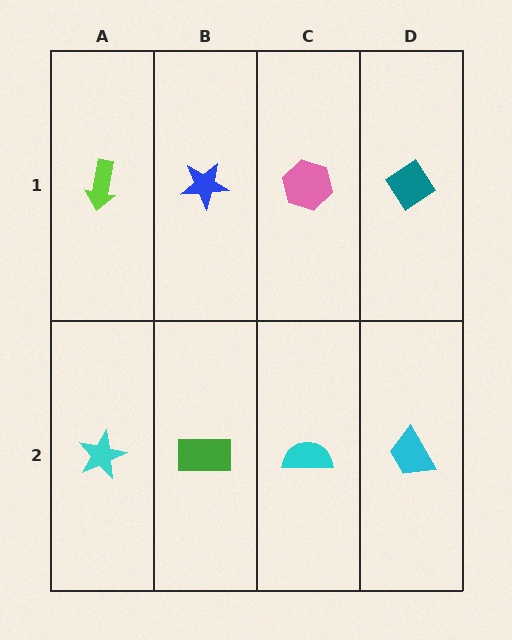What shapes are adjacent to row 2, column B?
A blue star (row 1, column B), a cyan star (row 2, column A), a cyan semicircle (row 2, column C).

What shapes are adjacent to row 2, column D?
A teal diamond (row 1, column D), a cyan semicircle (row 2, column C).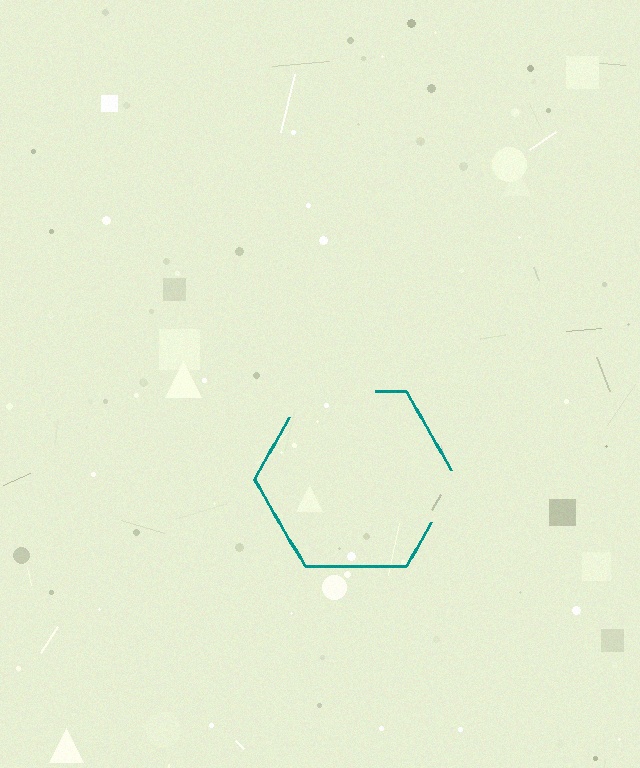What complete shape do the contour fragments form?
The contour fragments form a hexagon.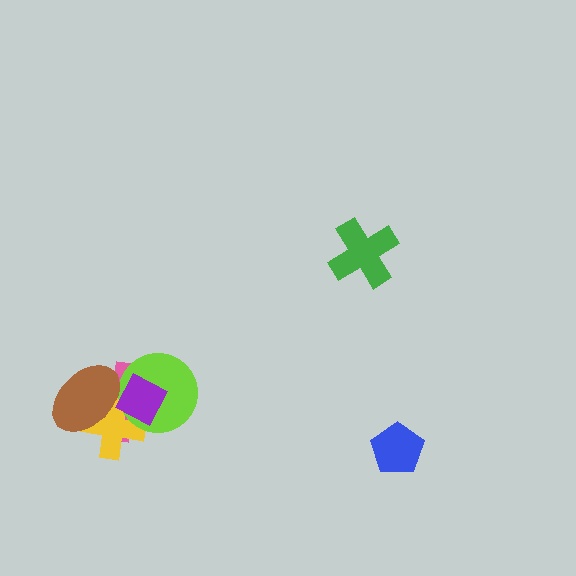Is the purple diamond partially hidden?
Yes, it is partially covered by another shape.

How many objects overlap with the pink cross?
4 objects overlap with the pink cross.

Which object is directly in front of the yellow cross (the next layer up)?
The lime circle is directly in front of the yellow cross.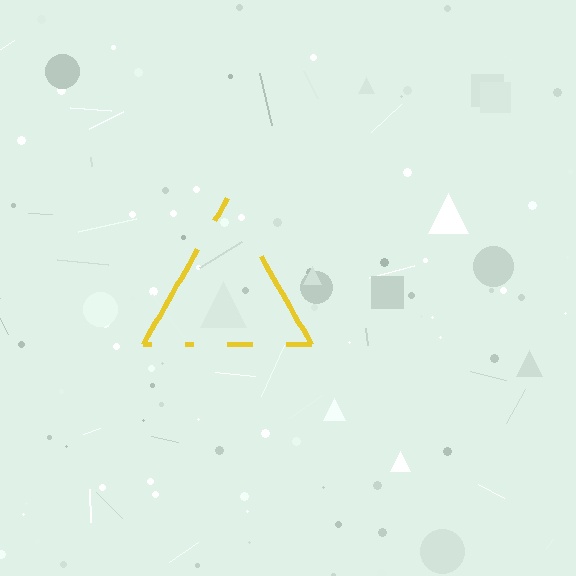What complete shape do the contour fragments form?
The contour fragments form a triangle.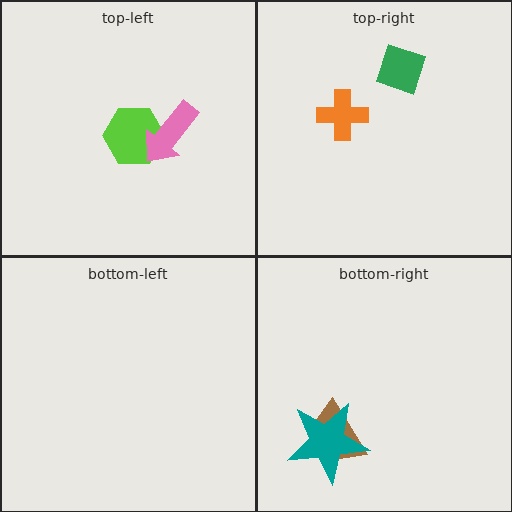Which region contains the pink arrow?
The top-left region.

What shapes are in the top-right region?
The orange cross, the green diamond.